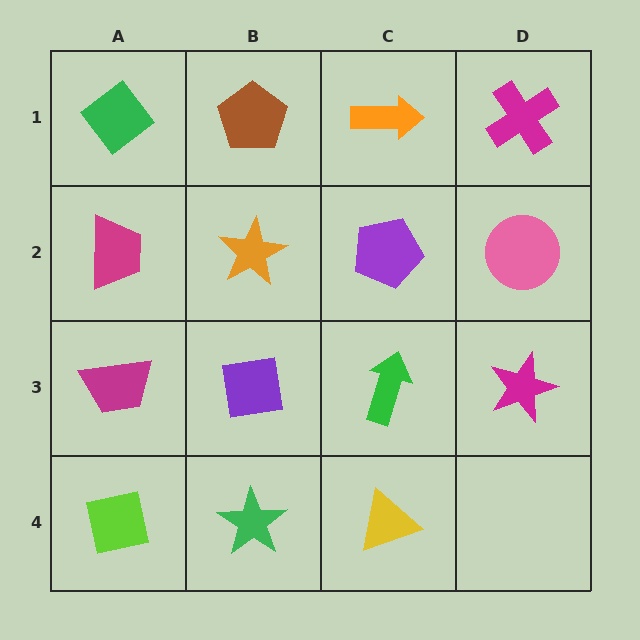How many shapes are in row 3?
4 shapes.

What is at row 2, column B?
An orange star.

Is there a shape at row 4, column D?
No, that cell is empty.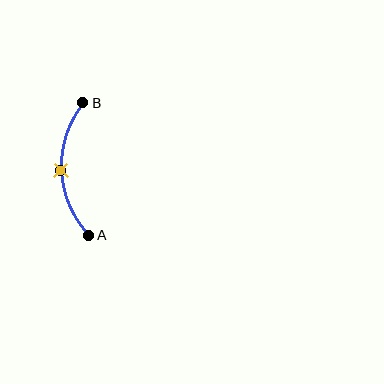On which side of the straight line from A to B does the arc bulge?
The arc bulges to the left of the straight line connecting A and B.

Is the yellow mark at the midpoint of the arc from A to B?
Yes. The yellow mark lies on the arc at equal arc-length from both A and B — it is the arc midpoint.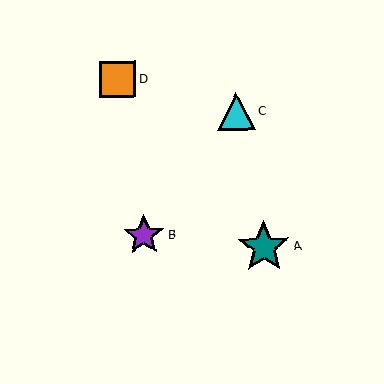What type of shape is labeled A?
Shape A is a teal star.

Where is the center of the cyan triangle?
The center of the cyan triangle is at (236, 111).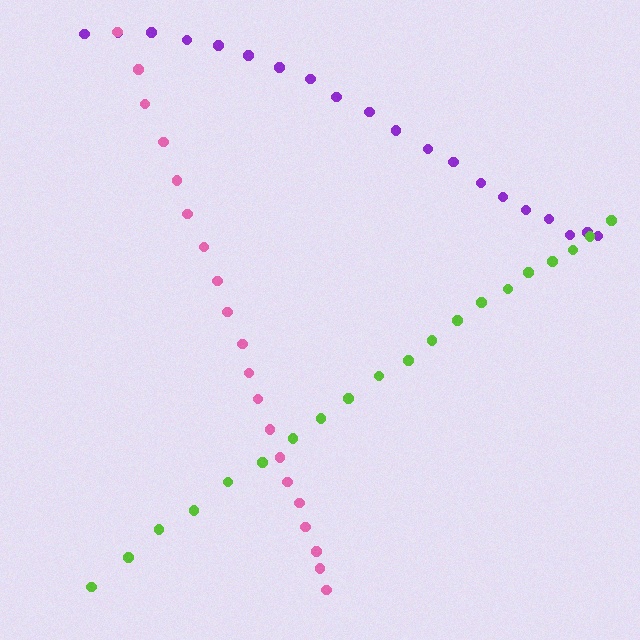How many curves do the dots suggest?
There are 3 distinct paths.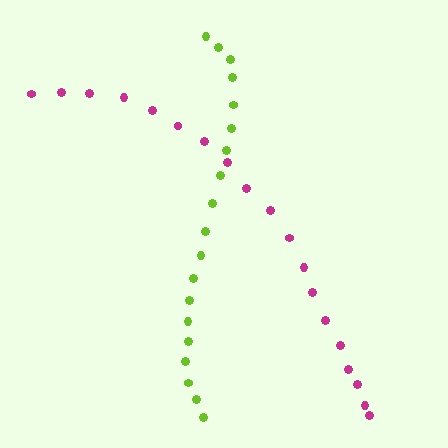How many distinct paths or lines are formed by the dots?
There are 2 distinct paths.